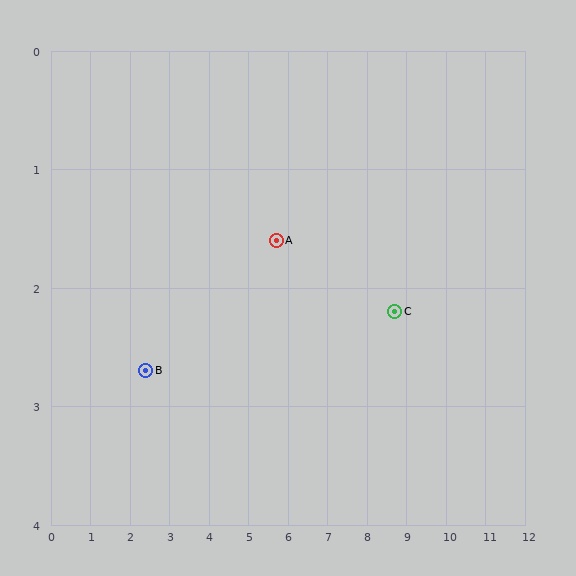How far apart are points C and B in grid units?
Points C and B are about 6.3 grid units apart.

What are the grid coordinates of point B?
Point B is at approximately (2.4, 2.7).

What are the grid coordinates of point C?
Point C is at approximately (8.7, 2.2).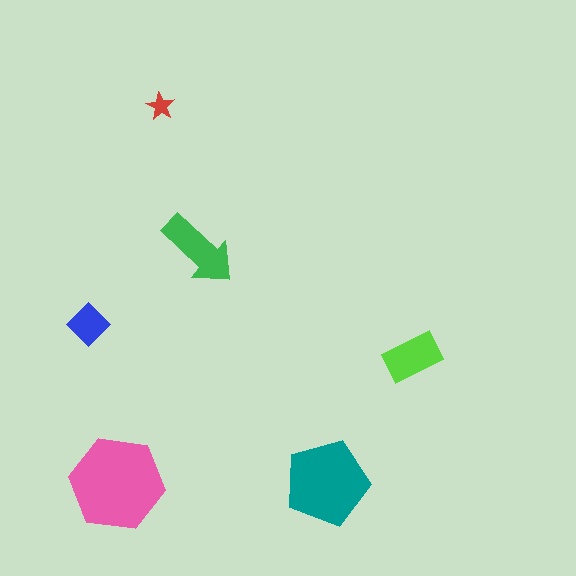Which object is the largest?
The pink hexagon.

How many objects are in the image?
There are 6 objects in the image.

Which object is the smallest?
The red star.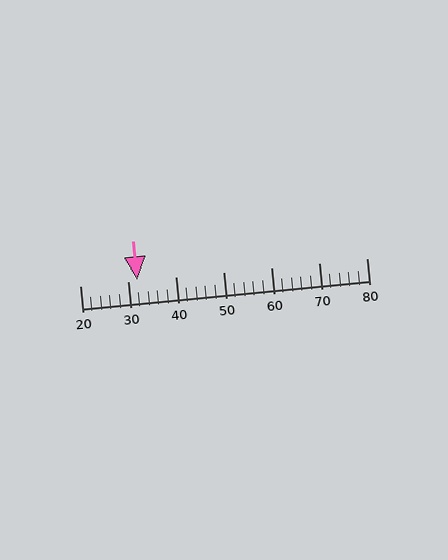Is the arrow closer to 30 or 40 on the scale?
The arrow is closer to 30.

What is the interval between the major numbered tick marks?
The major tick marks are spaced 10 units apart.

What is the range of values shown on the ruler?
The ruler shows values from 20 to 80.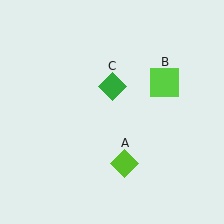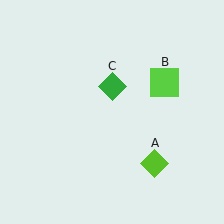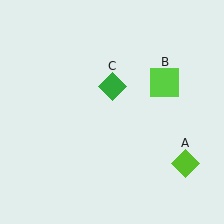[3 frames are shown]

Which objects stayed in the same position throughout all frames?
Lime square (object B) and green diamond (object C) remained stationary.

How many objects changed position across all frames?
1 object changed position: lime diamond (object A).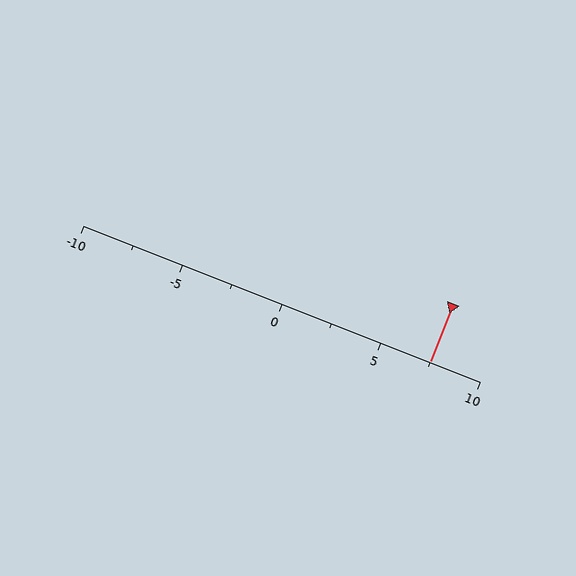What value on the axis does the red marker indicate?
The marker indicates approximately 7.5.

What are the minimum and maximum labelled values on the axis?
The axis runs from -10 to 10.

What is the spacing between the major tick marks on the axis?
The major ticks are spaced 5 apart.